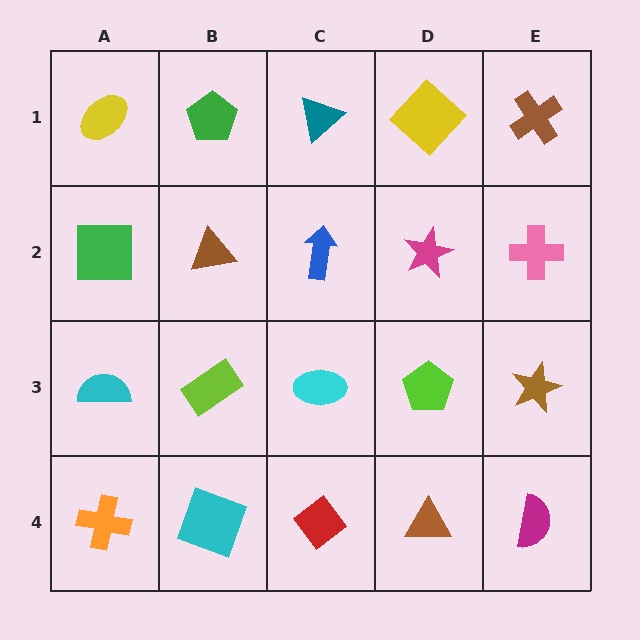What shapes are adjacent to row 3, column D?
A magenta star (row 2, column D), a brown triangle (row 4, column D), a cyan ellipse (row 3, column C), a brown star (row 3, column E).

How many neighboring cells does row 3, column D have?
4.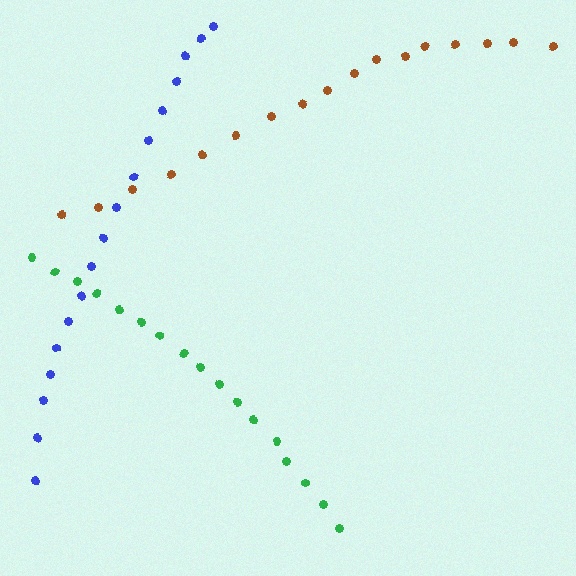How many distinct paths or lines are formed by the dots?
There are 3 distinct paths.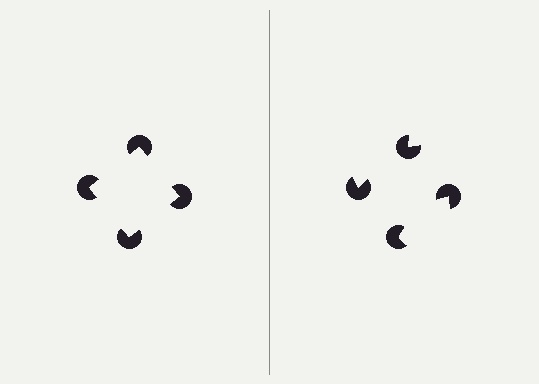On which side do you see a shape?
An illusory square appears on the left side. On the right side the wedge cuts are rotated, so no coherent shape forms.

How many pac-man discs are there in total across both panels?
8 — 4 on each side.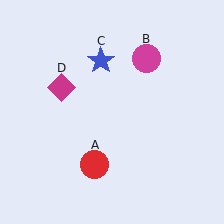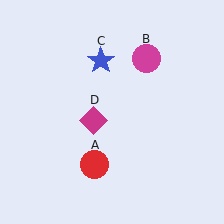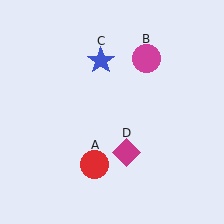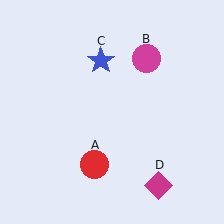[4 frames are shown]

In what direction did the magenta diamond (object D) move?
The magenta diamond (object D) moved down and to the right.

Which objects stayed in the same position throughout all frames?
Red circle (object A) and magenta circle (object B) and blue star (object C) remained stationary.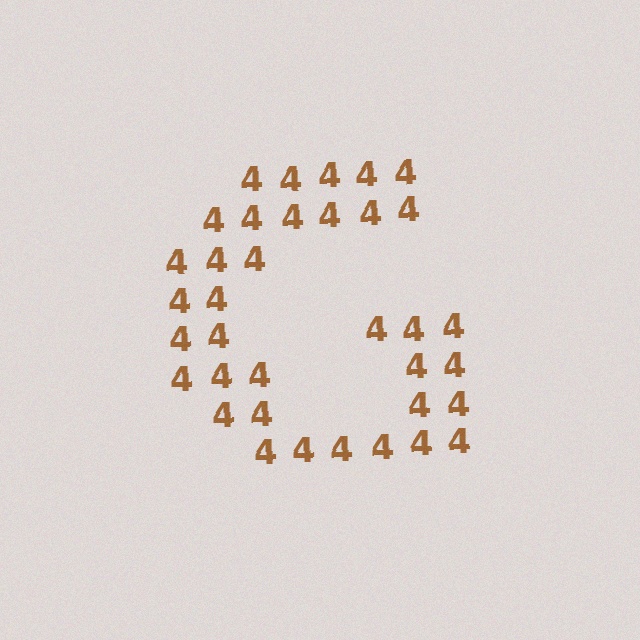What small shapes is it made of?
It is made of small digit 4's.